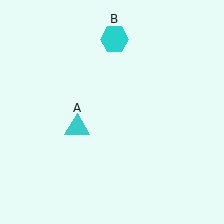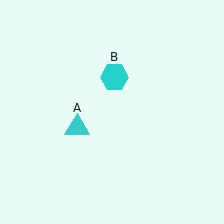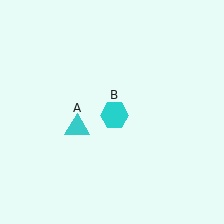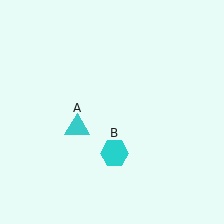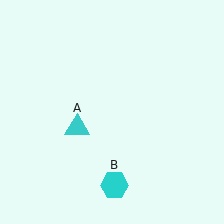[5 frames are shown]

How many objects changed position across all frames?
1 object changed position: cyan hexagon (object B).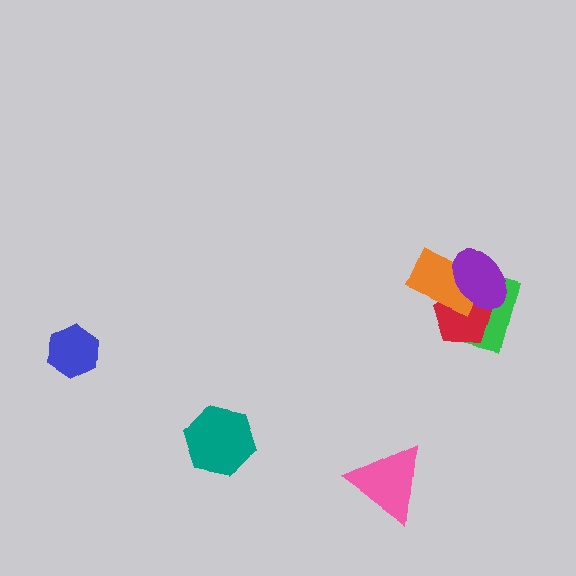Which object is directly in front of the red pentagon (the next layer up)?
The orange rectangle is directly in front of the red pentagon.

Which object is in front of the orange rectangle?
The purple ellipse is in front of the orange rectangle.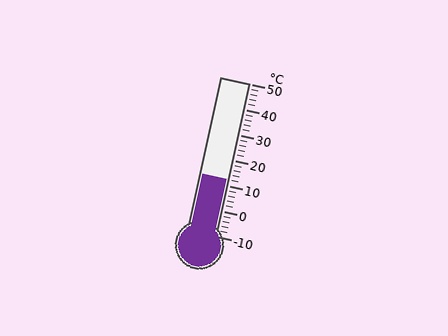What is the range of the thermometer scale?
The thermometer scale ranges from -10°C to 50°C.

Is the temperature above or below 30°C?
The temperature is below 30°C.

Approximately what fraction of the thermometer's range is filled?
The thermometer is filled to approximately 35% of its range.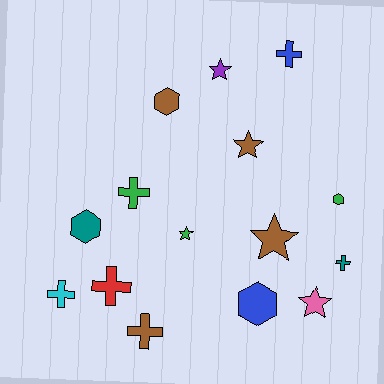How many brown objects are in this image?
There are 4 brown objects.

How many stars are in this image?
There are 5 stars.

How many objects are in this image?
There are 15 objects.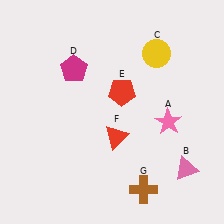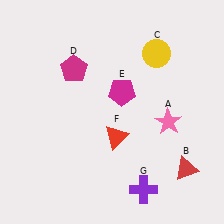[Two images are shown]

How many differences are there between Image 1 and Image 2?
There are 3 differences between the two images.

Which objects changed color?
B changed from pink to red. E changed from red to magenta. G changed from brown to purple.